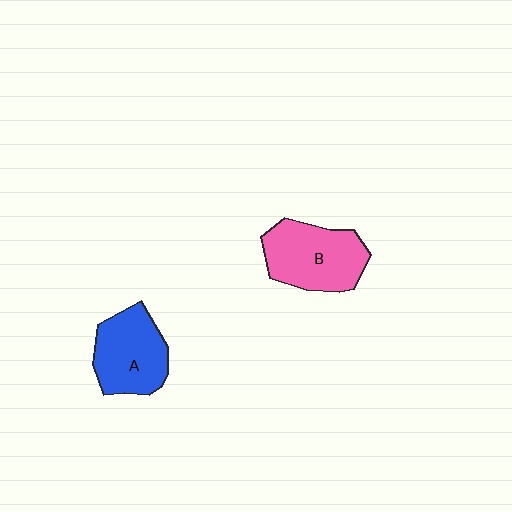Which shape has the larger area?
Shape B (pink).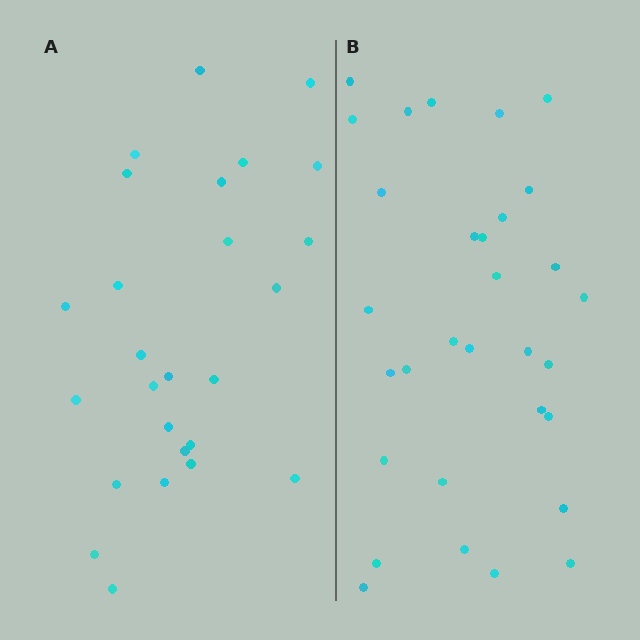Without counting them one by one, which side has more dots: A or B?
Region B (the right region) has more dots.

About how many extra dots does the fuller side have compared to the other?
Region B has about 5 more dots than region A.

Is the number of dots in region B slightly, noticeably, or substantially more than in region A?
Region B has only slightly more — the two regions are fairly close. The ratio is roughly 1.2 to 1.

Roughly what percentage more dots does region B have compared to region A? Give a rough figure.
About 20% more.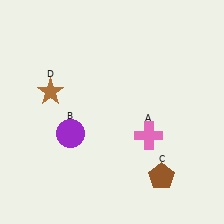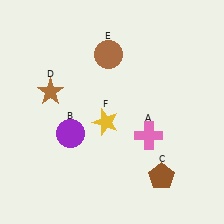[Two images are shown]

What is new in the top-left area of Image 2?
A brown circle (E) was added in the top-left area of Image 2.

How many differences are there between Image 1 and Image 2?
There are 2 differences between the two images.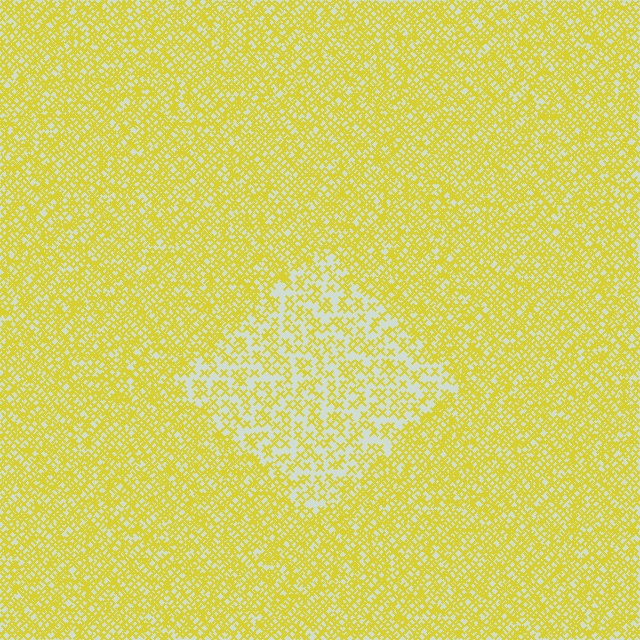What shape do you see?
I see a diamond.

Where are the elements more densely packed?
The elements are more densely packed outside the diamond boundary.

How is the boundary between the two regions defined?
The boundary is defined by a change in element density (approximately 2.1x ratio). All elements are the same color, size, and shape.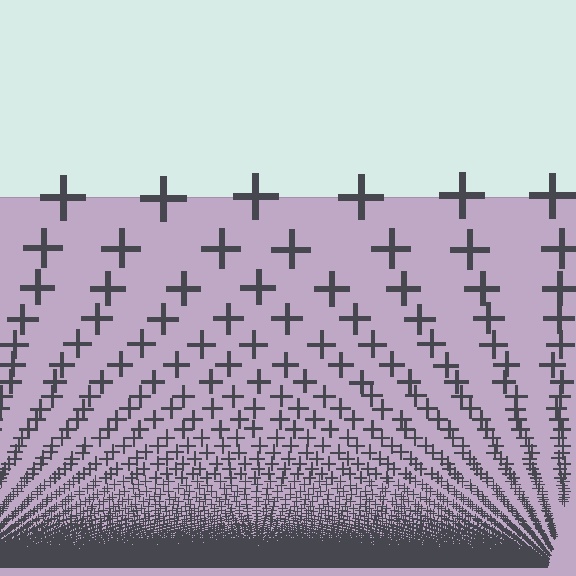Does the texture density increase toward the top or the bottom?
Density increases toward the bottom.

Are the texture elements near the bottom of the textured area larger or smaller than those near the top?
Smaller. The gradient is inverted — elements near the bottom are smaller and denser.